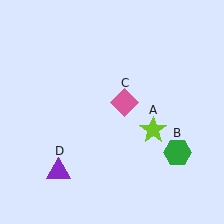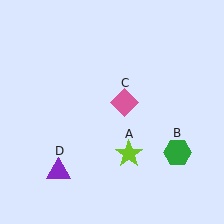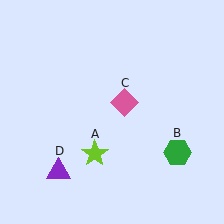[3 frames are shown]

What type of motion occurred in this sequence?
The lime star (object A) rotated clockwise around the center of the scene.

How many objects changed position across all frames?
1 object changed position: lime star (object A).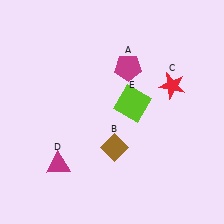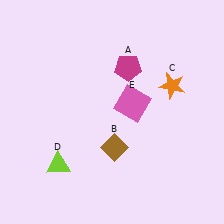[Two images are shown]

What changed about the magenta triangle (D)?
In Image 1, D is magenta. In Image 2, it changed to lime.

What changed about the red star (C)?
In Image 1, C is red. In Image 2, it changed to orange.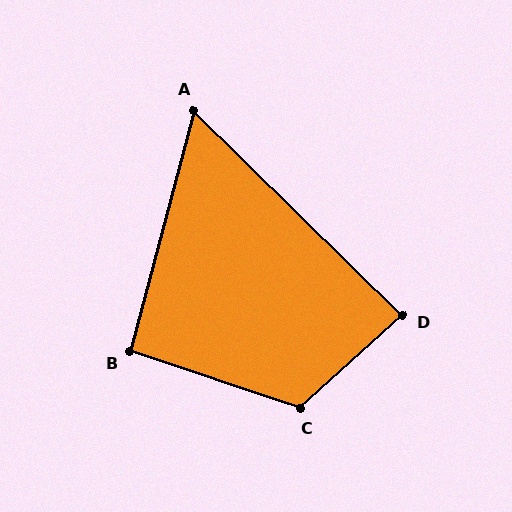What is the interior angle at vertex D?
Approximately 86 degrees (approximately right).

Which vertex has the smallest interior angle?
A, at approximately 60 degrees.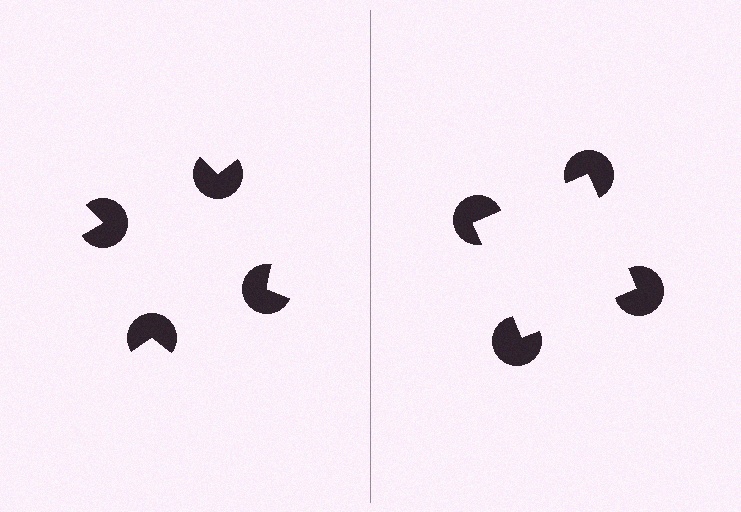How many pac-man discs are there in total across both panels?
8 — 4 on each side.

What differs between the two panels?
The pac-man discs are positioned identically on both sides; only the wedge orientations differ. On the right they align to a square; on the left they are misaligned.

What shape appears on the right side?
An illusory square.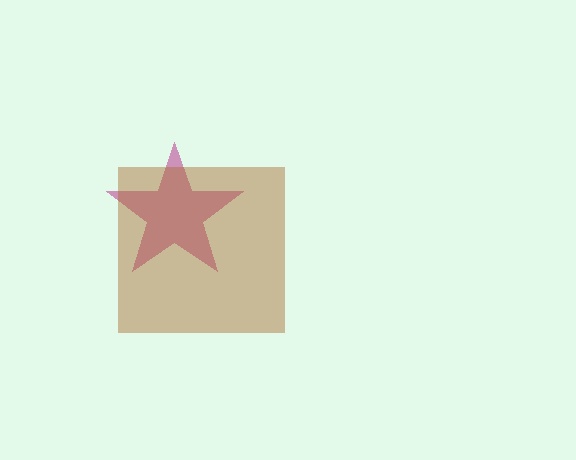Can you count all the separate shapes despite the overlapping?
Yes, there are 2 separate shapes.